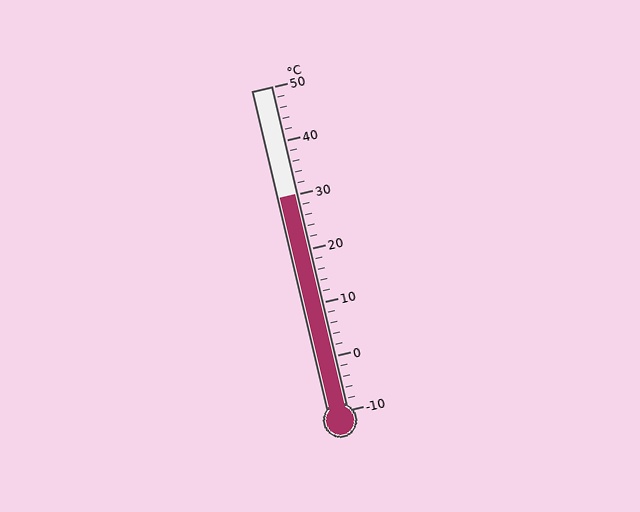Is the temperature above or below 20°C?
The temperature is above 20°C.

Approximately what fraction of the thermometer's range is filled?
The thermometer is filled to approximately 65% of its range.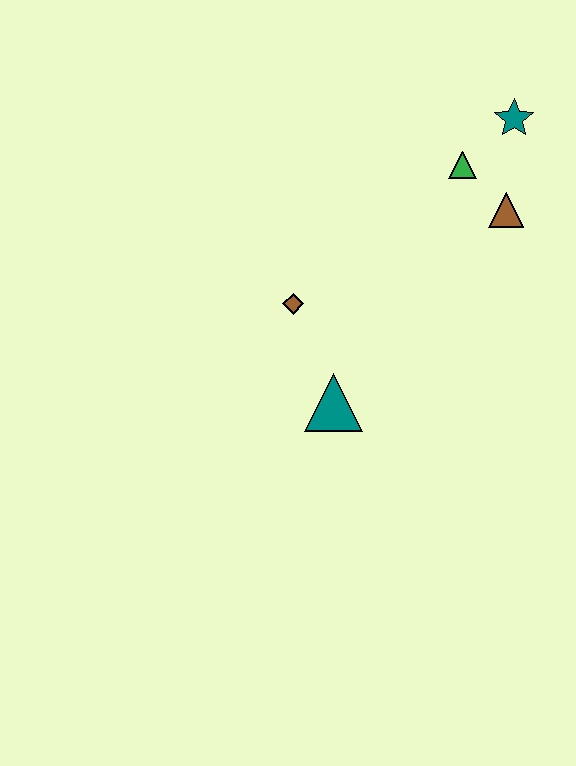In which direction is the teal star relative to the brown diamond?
The teal star is to the right of the brown diamond.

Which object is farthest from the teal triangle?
The teal star is farthest from the teal triangle.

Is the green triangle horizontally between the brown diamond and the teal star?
Yes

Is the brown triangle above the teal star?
No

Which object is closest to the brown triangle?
The green triangle is closest to the brown triangle.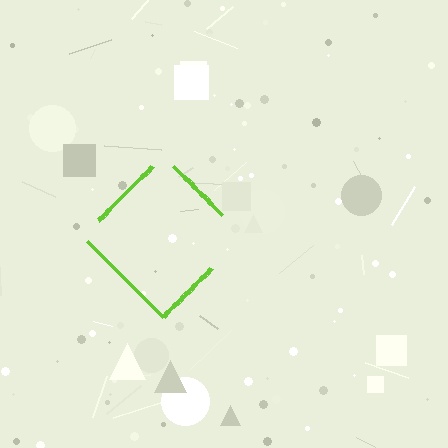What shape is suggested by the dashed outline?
The dashed outline suggests a diamond.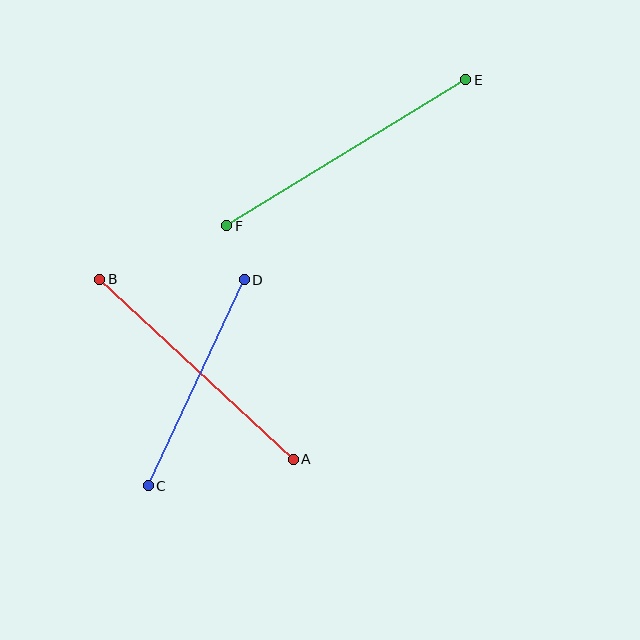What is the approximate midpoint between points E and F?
The midpoint is at approximately (346, 153) pixels.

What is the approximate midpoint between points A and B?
The midpoint is at approximately (197, 369) pixels.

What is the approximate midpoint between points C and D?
The midpoint is at approximately (196, 383) pixels.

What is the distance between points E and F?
The distance is approximately 280 pixels.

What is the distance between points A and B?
The distance is approximately 264 pixels.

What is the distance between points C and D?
The distance is approximately 227 pixels.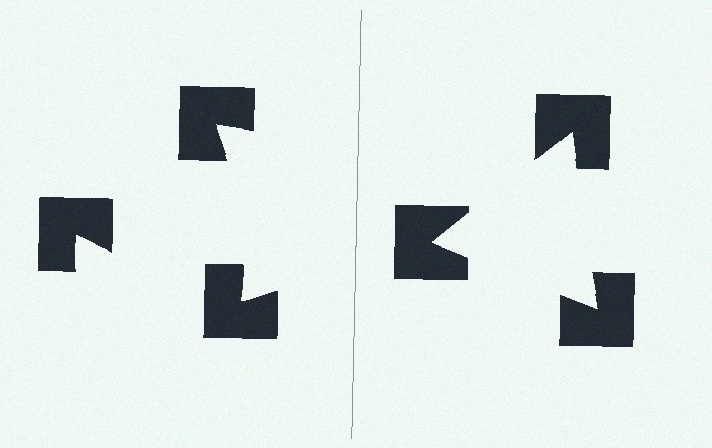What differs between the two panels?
The notched squares are positioned identically on both sides; only the wedge orientations differ. On the right they align to a triangle; on the left they are misaligned.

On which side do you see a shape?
An illusory triangle appears on the right side. On the left side the wedge cuts are rotated, so no coherent shape forms.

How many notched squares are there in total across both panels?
6 — 3 on each side.